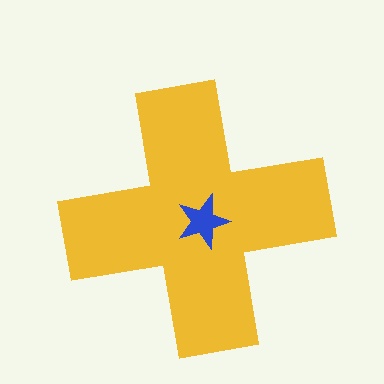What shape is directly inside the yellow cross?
The blue star.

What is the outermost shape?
The yellow cross.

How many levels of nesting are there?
2.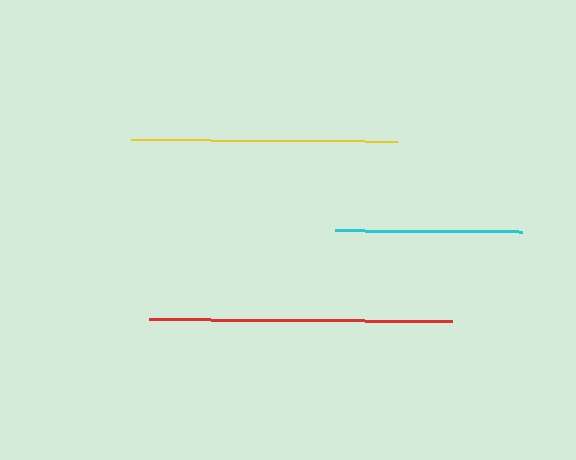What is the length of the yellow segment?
The yellow segment is approximately 266 pixels long.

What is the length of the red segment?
The red segment is approximately 303 pixels long.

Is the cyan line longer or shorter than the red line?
The red line is longer than the cyan line.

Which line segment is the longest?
The red line is the longest at approximately 303 pixels.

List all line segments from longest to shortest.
From longest to shortest: red, yellow, cyan.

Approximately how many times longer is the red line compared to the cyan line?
The red line is approximately 1.6 times the length of the cyan line.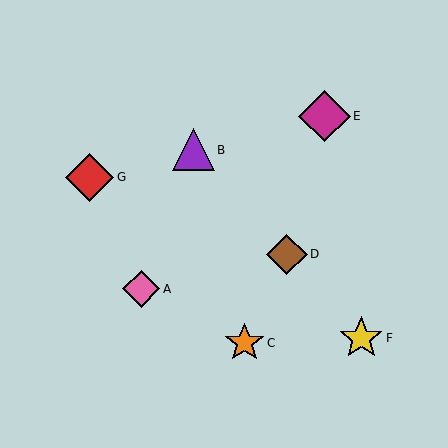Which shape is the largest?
The magenta diamond (labeled E) is the largest.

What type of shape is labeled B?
Shape B is a purple triangle.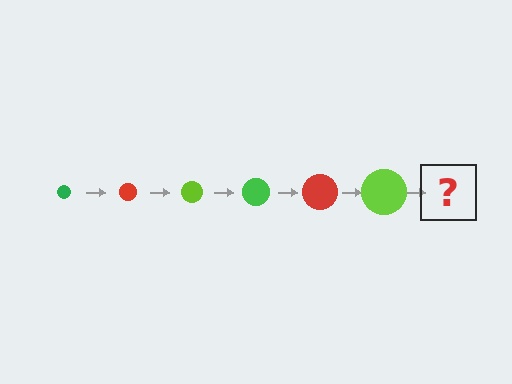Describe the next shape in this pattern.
It should be a green circle, larger than the previous one.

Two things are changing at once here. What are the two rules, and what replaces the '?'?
The two rules are that the circle grows larger each step and the color cycles through green, red, and lime. The '?' should be a green circle, larger than the previous one.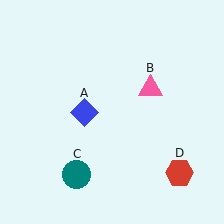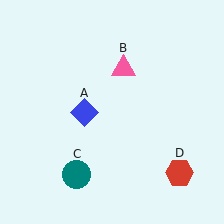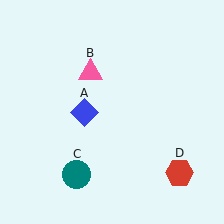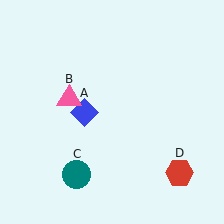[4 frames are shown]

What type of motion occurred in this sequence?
The pink triangle (object B) rotated counterclockwise around the center of the scene.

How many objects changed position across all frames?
1 object changed position: pink triangle (object B).